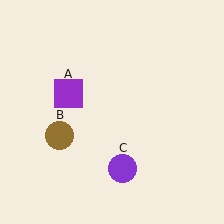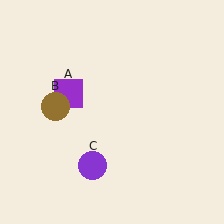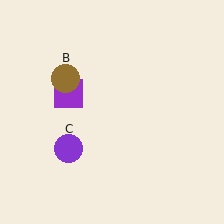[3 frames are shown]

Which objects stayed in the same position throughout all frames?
Purple square (object A) remained stationary.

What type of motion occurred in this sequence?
The brown circle (object B), purple circle (object C) rotated clockwise around the center of the scene.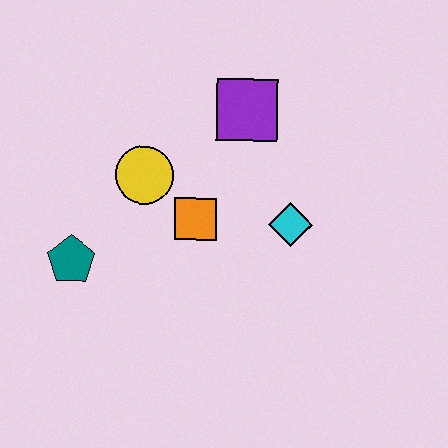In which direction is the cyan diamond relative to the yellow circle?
The cyan diamond is to the right of the yellow circle.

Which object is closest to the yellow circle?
The orange square is closest to the yellow circle.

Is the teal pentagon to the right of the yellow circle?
No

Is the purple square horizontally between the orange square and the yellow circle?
No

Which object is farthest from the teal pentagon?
The purple square is farthest from the teal pentagon.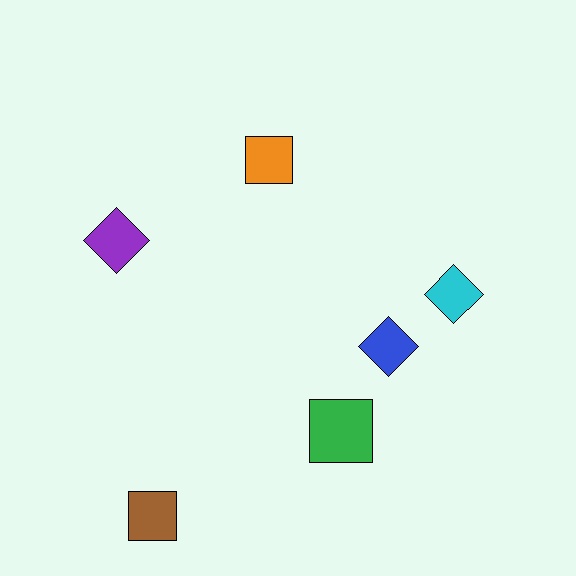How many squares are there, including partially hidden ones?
There are 3 squares.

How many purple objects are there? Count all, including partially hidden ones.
There is 1 purple object.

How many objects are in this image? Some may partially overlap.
There are 6 objects.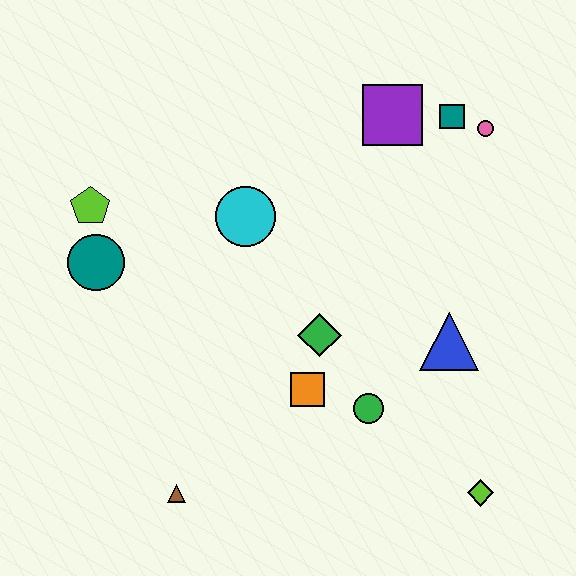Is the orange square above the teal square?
No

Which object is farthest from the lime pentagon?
The lime diamond is farthest from the lime pentagon.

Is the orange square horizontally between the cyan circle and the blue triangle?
Yes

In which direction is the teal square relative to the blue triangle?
The teal square is above the blue triangle.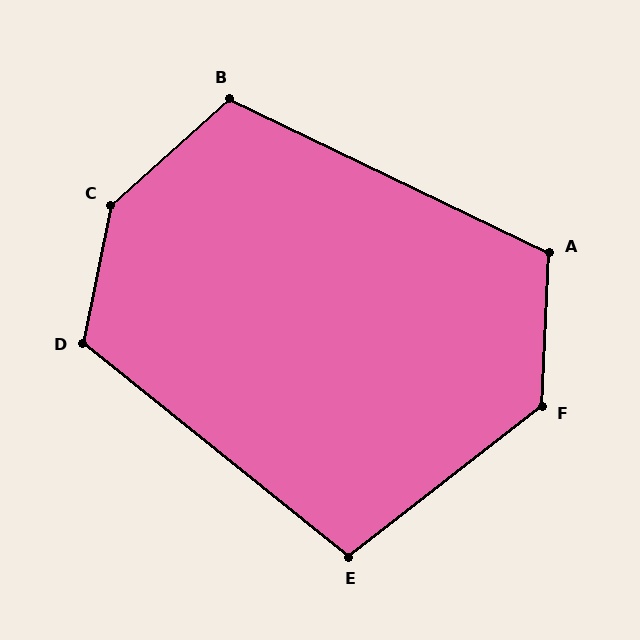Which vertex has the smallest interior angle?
E, at approximately 103 degrees.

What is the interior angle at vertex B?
Approximately 113 degrees (obtuse).